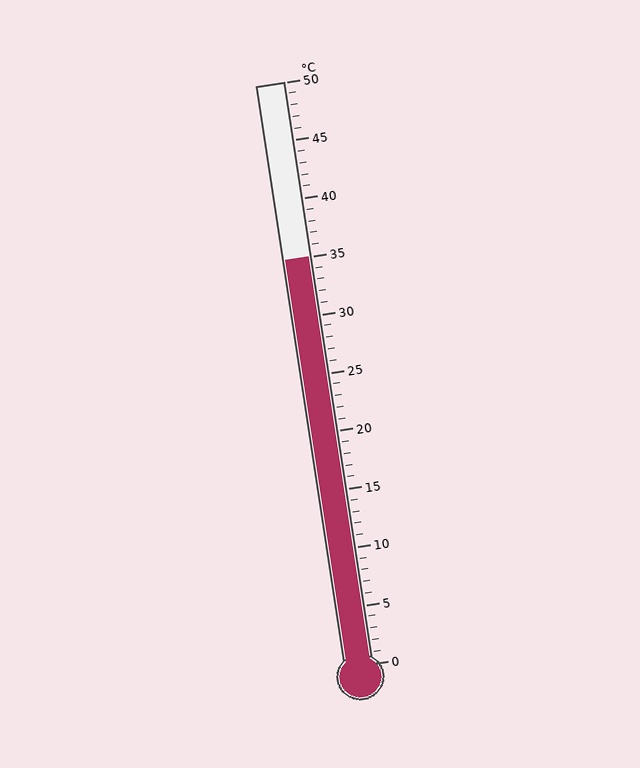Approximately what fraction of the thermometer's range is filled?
The thermometer is filled to approximately 70% of its range.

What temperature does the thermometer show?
The thermometer shows approximately 35°C.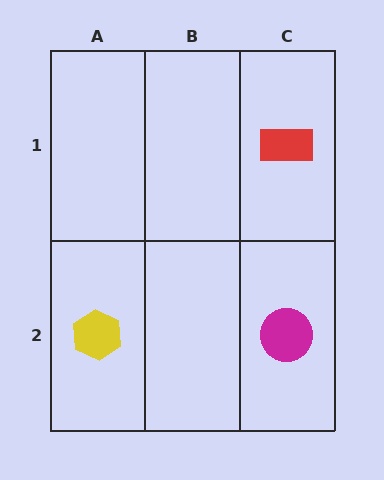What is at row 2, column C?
A magenta circle.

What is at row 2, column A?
A yellow hexagon.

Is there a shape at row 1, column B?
No, that cell is empty.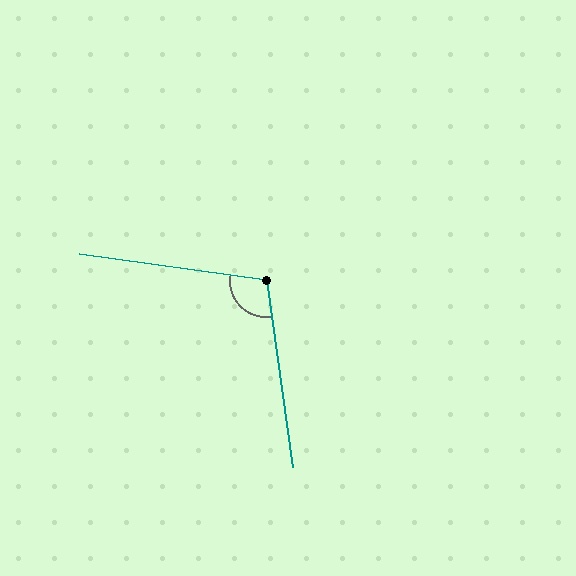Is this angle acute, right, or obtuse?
It is obtuse.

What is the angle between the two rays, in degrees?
Approximately 106 degrees.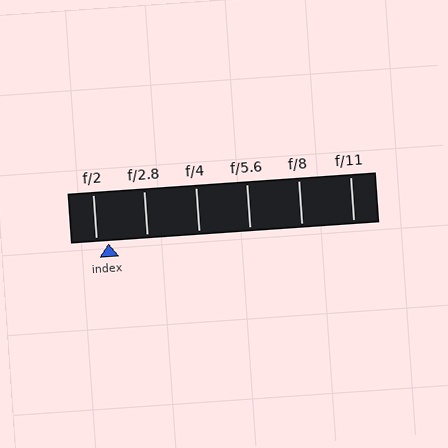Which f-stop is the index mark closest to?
The index mark is closest to f/2.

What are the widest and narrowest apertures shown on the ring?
The widest aperture shown is f/2 and the narrowest is f/11.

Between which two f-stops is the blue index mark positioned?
The index mark is between f/2 and f/2.8.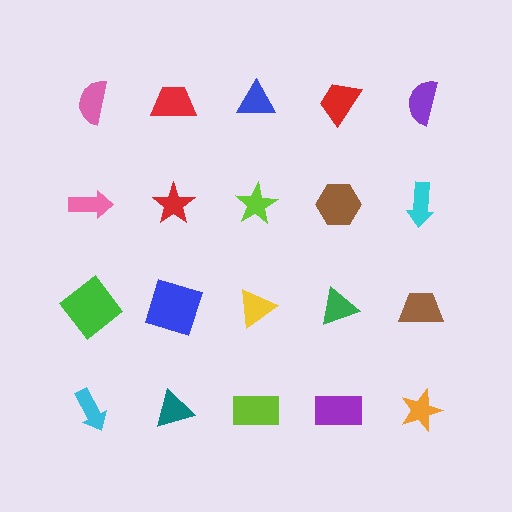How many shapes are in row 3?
5 shapes.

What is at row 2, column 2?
A red star.